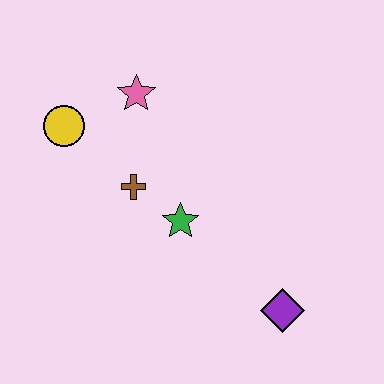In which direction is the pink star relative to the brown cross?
The pink star is above the brown cross.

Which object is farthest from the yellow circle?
The purple diamond is farthest from the yellow circle.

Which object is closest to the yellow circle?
The pink star is closest to the yellow circle.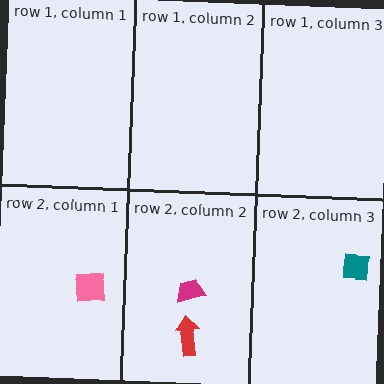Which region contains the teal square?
The row 2, column 3 region.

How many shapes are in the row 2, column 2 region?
2.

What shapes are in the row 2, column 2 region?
The magenta trapezoid, the red arrow.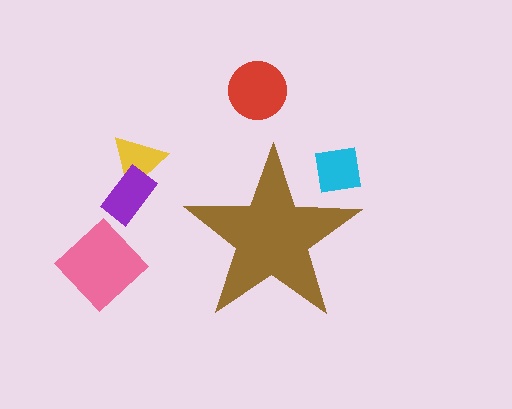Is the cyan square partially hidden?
Yes, the cyan square is partially hidden behind the brown star.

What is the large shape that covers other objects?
A brown star.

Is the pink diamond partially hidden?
No, the pink diamond is fully visible.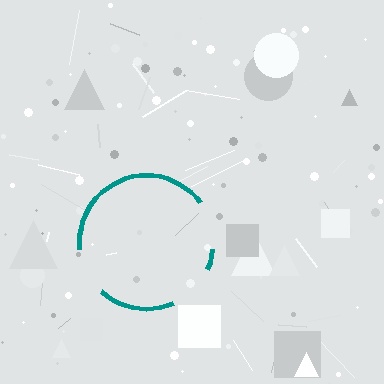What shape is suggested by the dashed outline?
The dashed outline suggests a circle.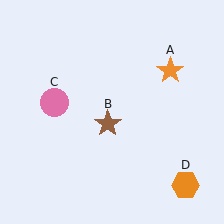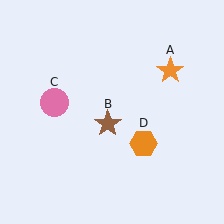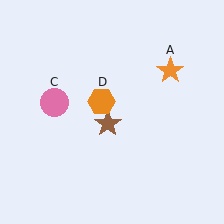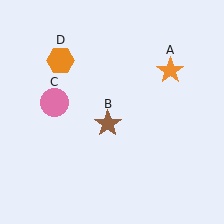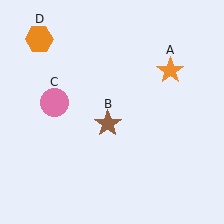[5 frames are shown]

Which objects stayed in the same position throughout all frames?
Orange star (object A) and brown star (object B) and pink circle (object C) remained stationary.